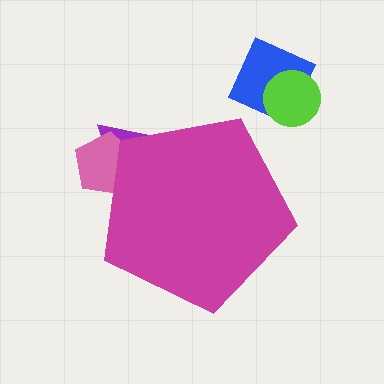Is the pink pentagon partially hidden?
Yes, the pink pentagon is partially hidden behind the magenta pentagon.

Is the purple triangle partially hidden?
Yes, the purple triangle is partially hidden behind the magenta pentagon.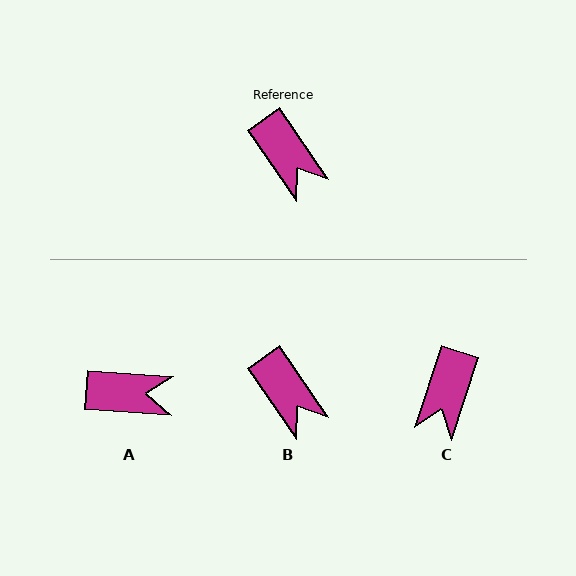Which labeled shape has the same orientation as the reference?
B.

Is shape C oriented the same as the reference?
No, it is off by about 53 degrees.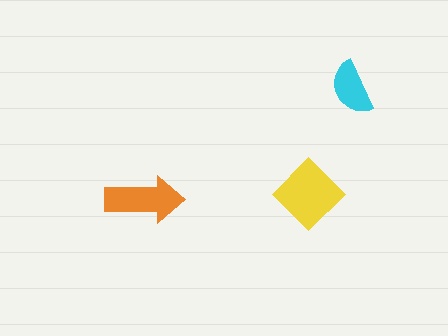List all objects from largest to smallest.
The yellow diamond, the orange arrow, the cyan semicircle.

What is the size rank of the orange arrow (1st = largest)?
2nd.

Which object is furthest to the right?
The cyan semicircle is rightmost.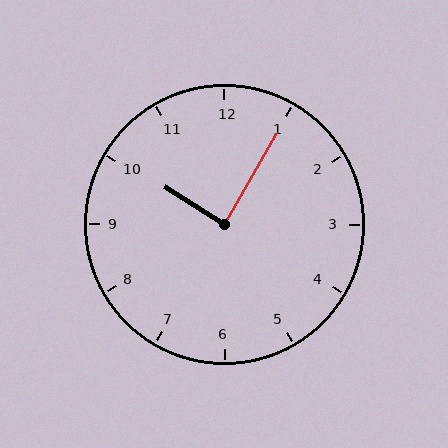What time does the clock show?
10:05.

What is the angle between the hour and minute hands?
Approximately 88 degrees.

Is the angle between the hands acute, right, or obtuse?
It is right.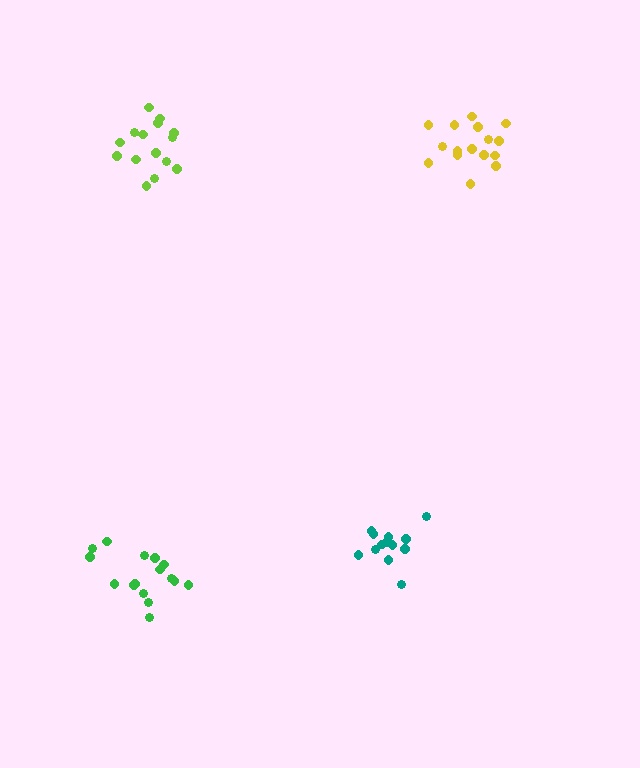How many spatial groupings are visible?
There are 4 spatial groupings.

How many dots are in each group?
Group 1: 13 dots, Group 2: 16 dots, Group 3: 15 dots, Group 4: 16 dots (60 total).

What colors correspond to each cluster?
The clusters are colored: teal, green, lime, yellow.